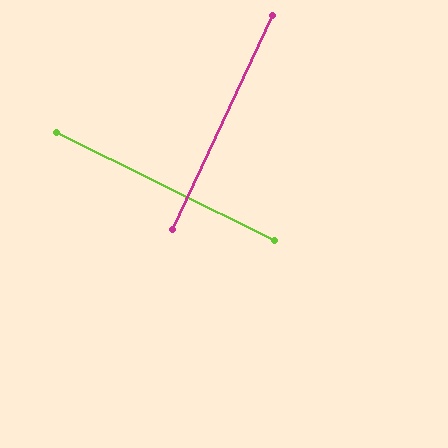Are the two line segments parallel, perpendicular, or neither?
Perpendicular — they meet at approximately 88°.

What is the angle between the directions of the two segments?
Approximately 88 degrees.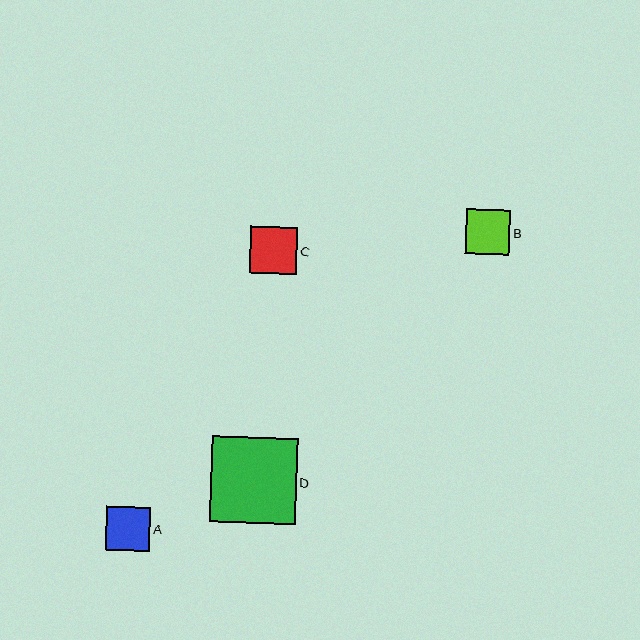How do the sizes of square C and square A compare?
Square C and square A are approximately the same size.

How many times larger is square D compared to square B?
Square D is approximately 1.9 times the size of square B.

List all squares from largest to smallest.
From largest to smallest: D, C, B, A.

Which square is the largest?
Square D is the largest with a size of approximately 86 pixels.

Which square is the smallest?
Square A is the smallest with a size of approximately 44 pixels.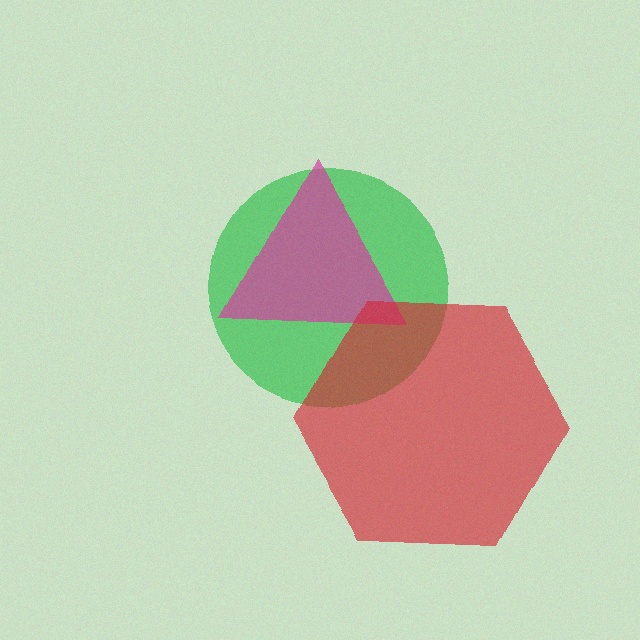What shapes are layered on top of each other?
The layered shapes are: a green circle, a magenta triangle, a red hexagon.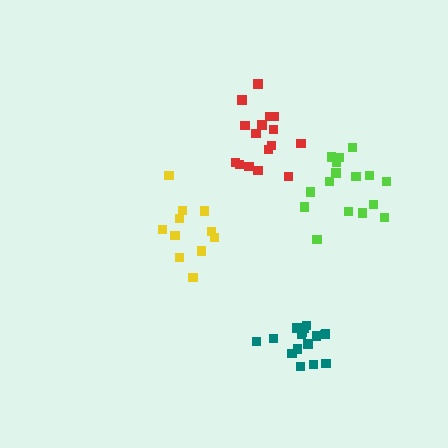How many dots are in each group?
Group 1: 16 dots, Group 2: 16 dots, Group 3: 11 dots, Group 4: 16 dots (59 total).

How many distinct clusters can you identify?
There are 4 distinct clusters.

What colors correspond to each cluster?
The clusters are colored: lime, red, yellow, teal.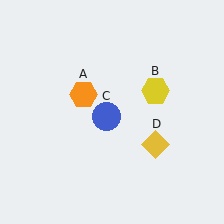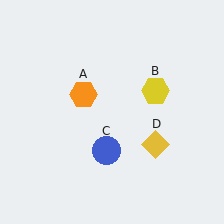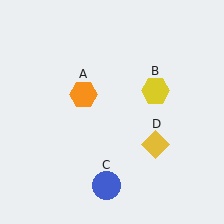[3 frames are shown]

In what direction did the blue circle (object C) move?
The blue circle (object C) moved down.